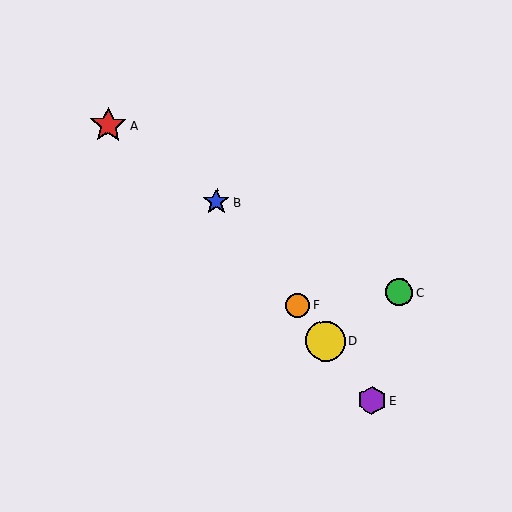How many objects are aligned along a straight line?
4 objects (B, D, E, F) are aligned along a straight line.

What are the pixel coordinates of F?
Object F is at (297, 305).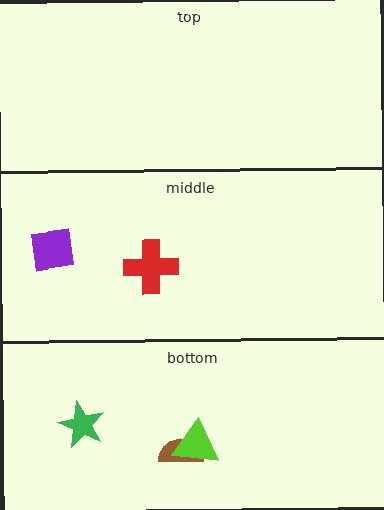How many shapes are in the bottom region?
3.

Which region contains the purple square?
The middle region.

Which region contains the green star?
The bottom region.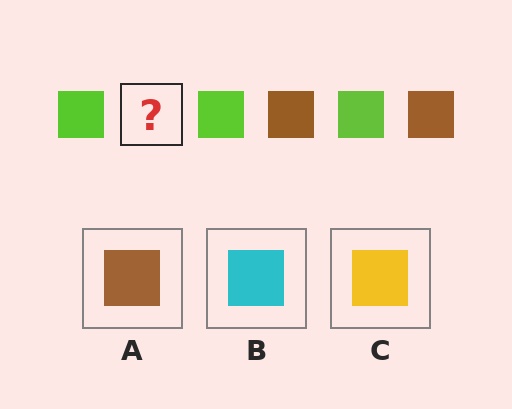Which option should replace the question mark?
Option A.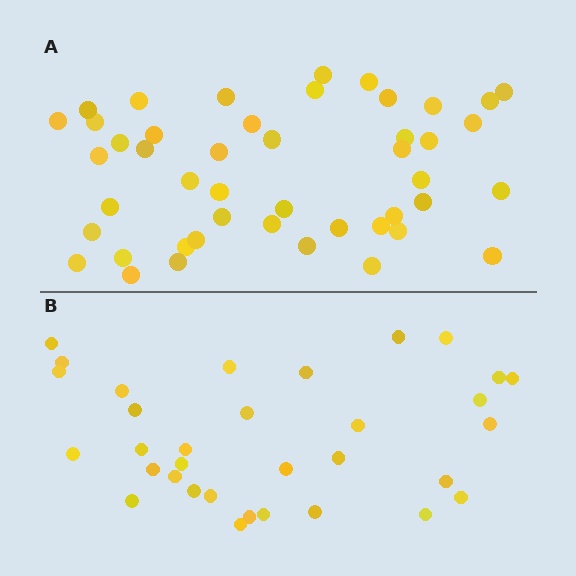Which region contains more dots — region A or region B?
Region A (the top region) has more dots.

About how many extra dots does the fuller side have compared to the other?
Region A has approximately 15 more dots than region B.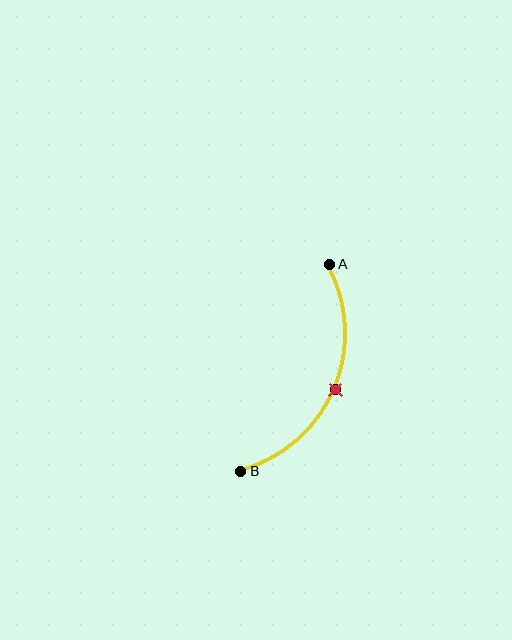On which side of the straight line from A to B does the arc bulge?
The arc bulges to the right of the straight line connecting A and B.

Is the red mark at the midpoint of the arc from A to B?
Yes. The red mark lies on the arc at equal arc-length from both A and B — it is the arc midpoint.